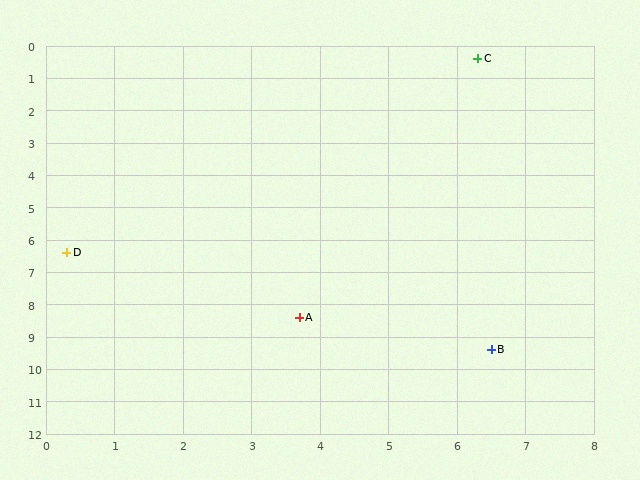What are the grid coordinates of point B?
Point B is at approximately (6.5, 9.4).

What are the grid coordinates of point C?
Point C is at approximately (6.3, 0.4).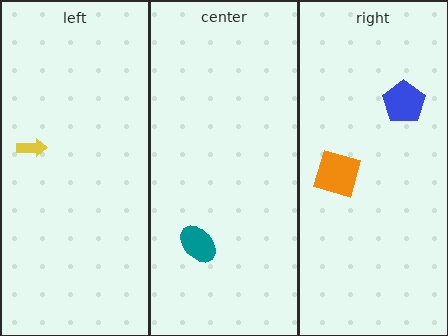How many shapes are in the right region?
2.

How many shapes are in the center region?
1.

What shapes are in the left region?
The yellow arrow.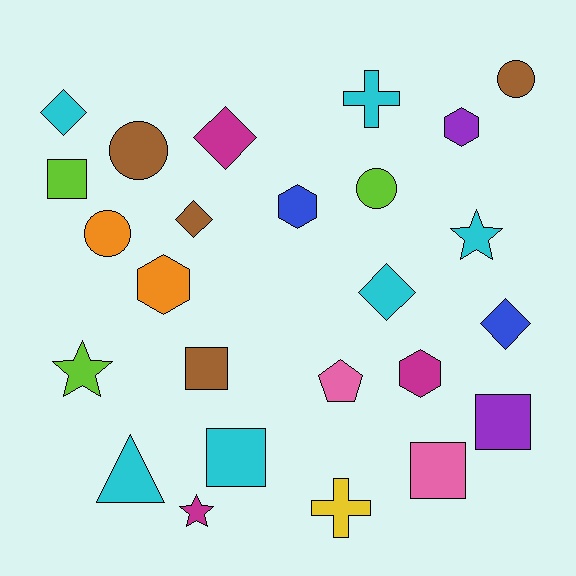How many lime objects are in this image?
There are 3 lime objects.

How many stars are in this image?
There are 3 stars.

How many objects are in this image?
There are 25 objects.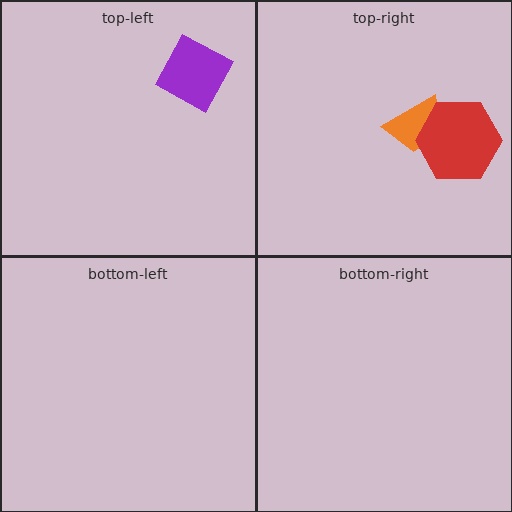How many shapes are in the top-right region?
2.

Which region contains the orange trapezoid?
The top-right region.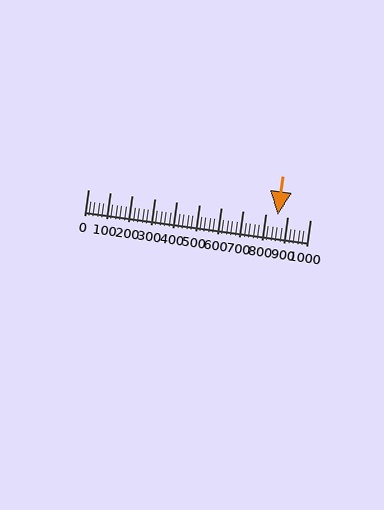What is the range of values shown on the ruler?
The ruler shows values from 0 to 1000.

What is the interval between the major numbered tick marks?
The major tick marks are spaced 100 units apart.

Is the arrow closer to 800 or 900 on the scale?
The arrow is closer to 900.